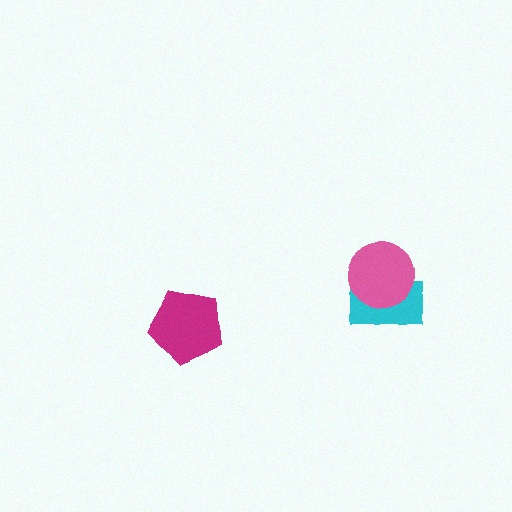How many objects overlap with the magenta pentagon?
0 objects overlap with the magenta pentagon.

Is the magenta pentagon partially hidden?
No, no other shape covers it.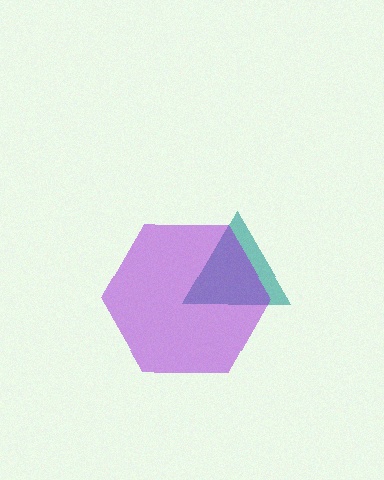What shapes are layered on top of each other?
The layered shapes are: a teal triangle, a purple hexagon.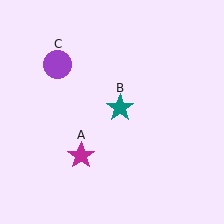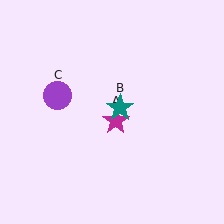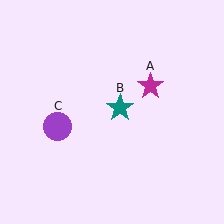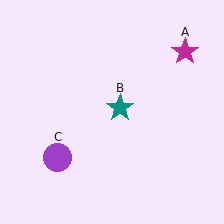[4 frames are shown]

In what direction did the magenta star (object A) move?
The magenta star (object A) moved up and to the right.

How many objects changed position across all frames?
2 objects changed position: magenta star (object A), purple circle (object C).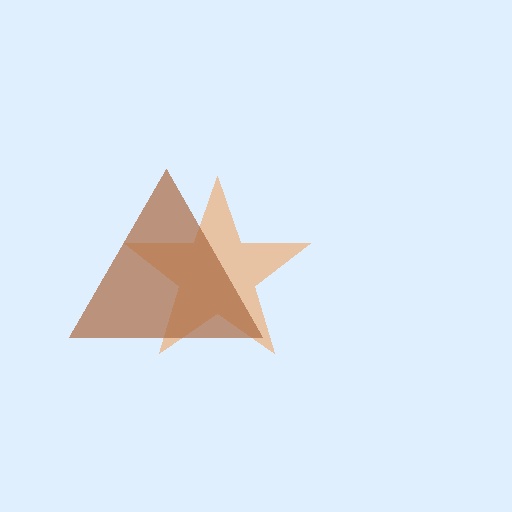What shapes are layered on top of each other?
The layered shapes are: an orange star, a brown triangle.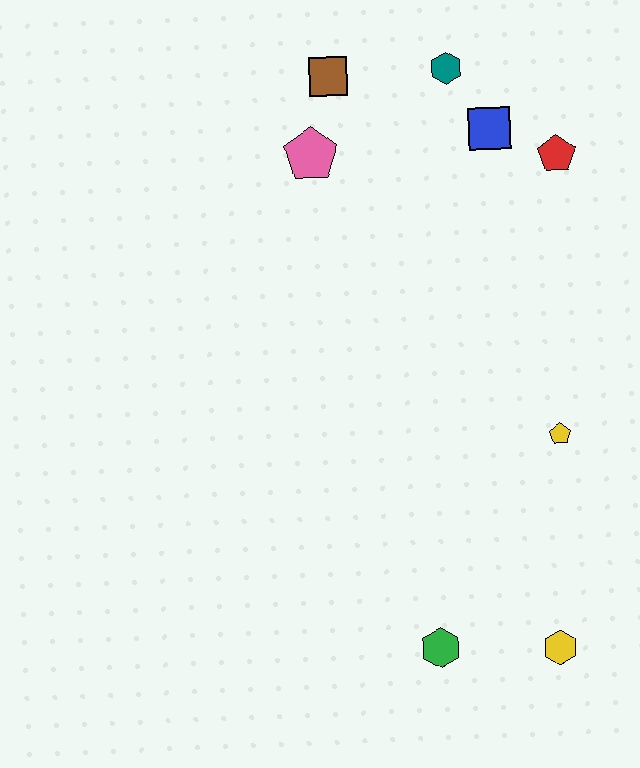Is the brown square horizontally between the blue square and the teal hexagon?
No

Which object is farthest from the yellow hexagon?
The brown square is farthest from the yellow hexagon.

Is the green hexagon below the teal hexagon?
Yes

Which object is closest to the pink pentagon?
The brown square is closest to the pink pentagon.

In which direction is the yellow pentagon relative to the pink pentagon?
The yellow pentagon is below the pink pentagon.